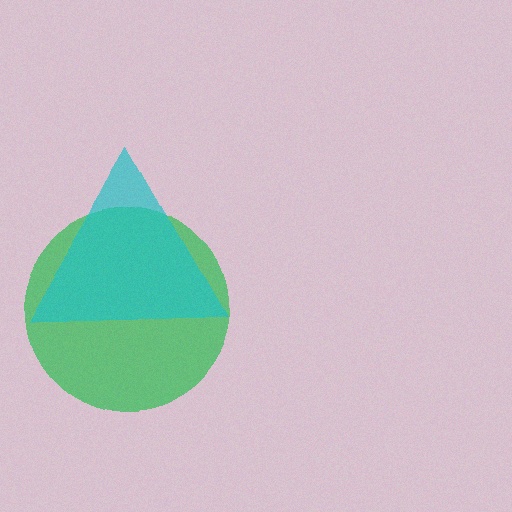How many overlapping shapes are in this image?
There are 2 overlapping shapes in the image.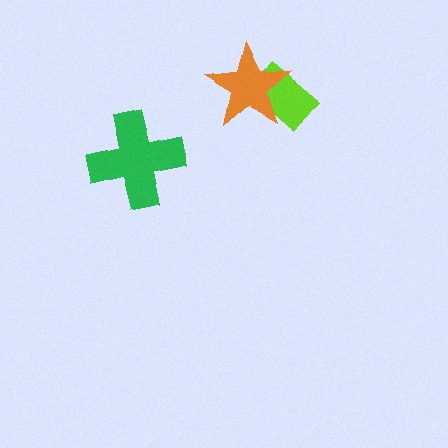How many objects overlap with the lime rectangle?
1 object overlaps with the lime rectangle.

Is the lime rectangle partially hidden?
Yes, it is partially covered by another shape.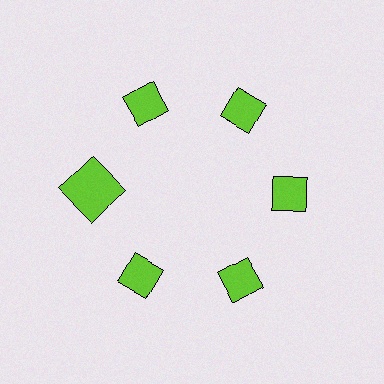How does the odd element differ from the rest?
It has a different shape: square instead of diamond.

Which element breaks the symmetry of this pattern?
The lime square at roughly the 9 o'clock position breaks the symmetry. All other shapes are lime diamonds.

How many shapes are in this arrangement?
There are 6 shapes arranged in a ring pattern.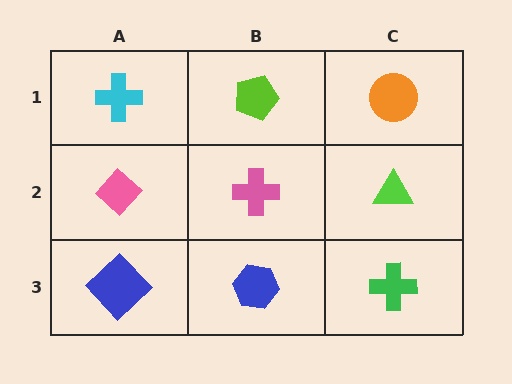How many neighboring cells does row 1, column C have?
2.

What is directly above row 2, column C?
An orange circle.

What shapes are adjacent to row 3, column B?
A pink cross (row 2, column B), a blue diamond (row 3, column A), a green cross (row 3, column C).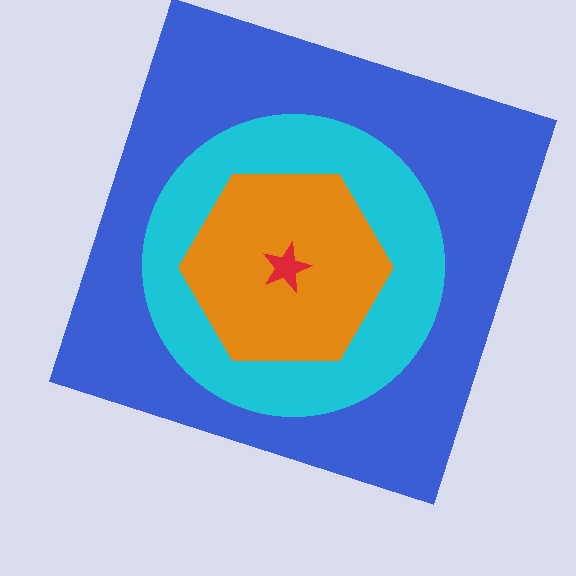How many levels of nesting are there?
4.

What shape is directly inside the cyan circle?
The orange hexagon.